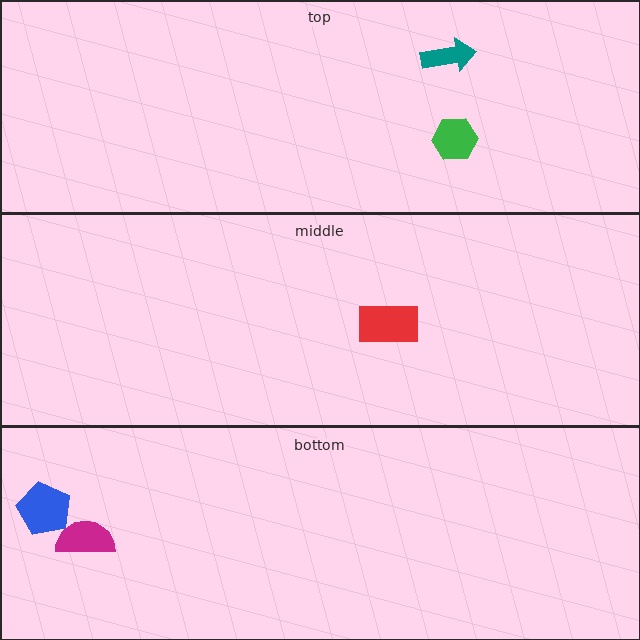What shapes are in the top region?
The teal arrow, the green hexagon.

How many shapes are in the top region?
2.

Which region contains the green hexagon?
The top region.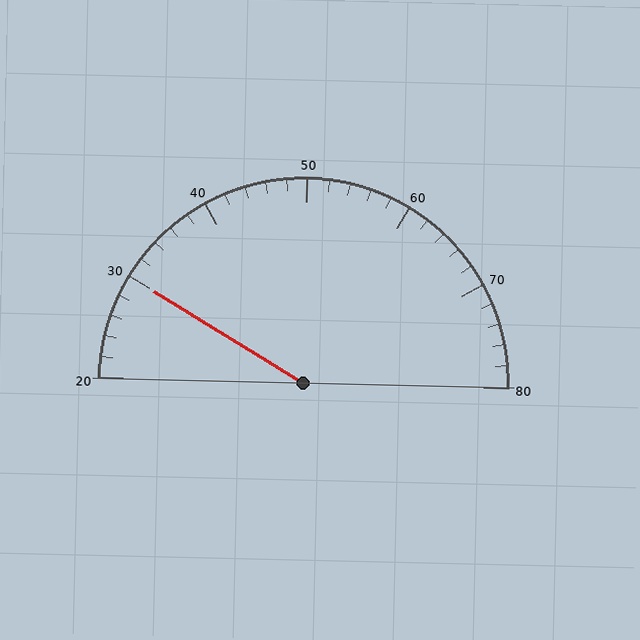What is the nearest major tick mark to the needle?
The nearest major tick mark is 30.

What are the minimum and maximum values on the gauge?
The gauge ranges from 20 to 80.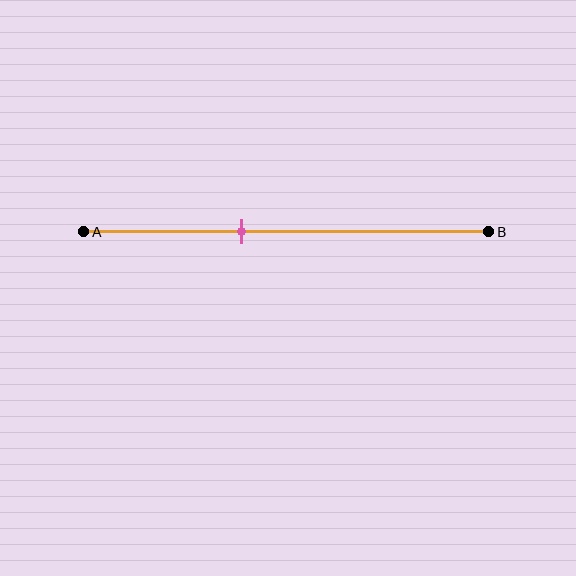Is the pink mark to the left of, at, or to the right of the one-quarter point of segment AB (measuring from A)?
The pink mark is to the right of the one-quarter point of segment AB.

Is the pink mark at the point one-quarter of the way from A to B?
No, the mark is at about 40% from A, not at the 25% one-quarter point.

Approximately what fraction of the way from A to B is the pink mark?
The pink mark is approximately 40% of the way from A to B.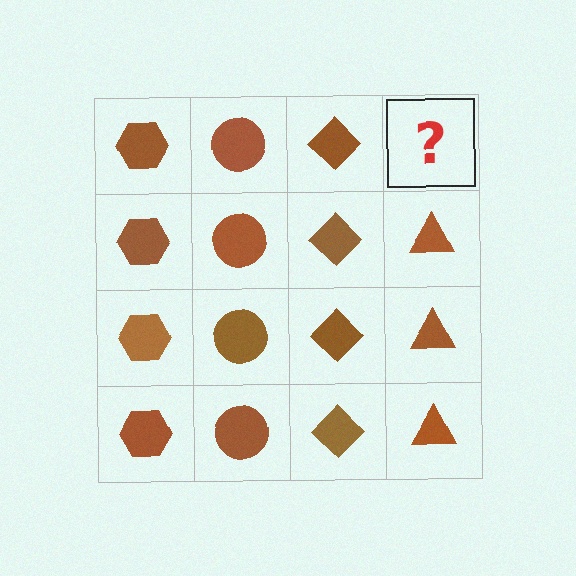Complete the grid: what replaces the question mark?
The question mark should be replaced with a brown triangle.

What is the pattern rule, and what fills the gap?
The rule is that each column has a consistent shape. The gap should be filled with a brown triangle.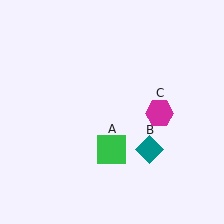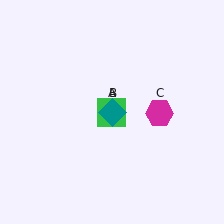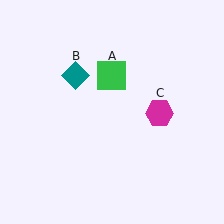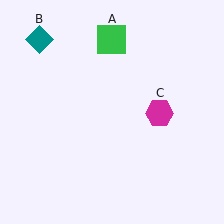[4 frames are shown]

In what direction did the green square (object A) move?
The green square (object A) moved up.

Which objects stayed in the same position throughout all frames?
Magenta hexagon (object C) remained stationary.